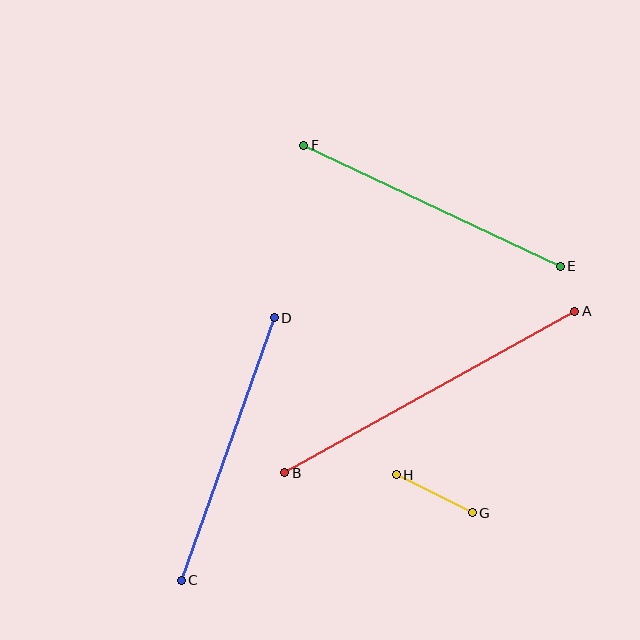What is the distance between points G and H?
The distance is approximately 85 pixels.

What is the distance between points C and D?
The distance is approximately 278 pixels.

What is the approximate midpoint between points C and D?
The midpoint is at approximately (228, 449) pixels.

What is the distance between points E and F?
The distance is approximately 284 pixels.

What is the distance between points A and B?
The distance is approximately 332 pixels.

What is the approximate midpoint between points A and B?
The midpoint is at approximately (430, 392) pixels.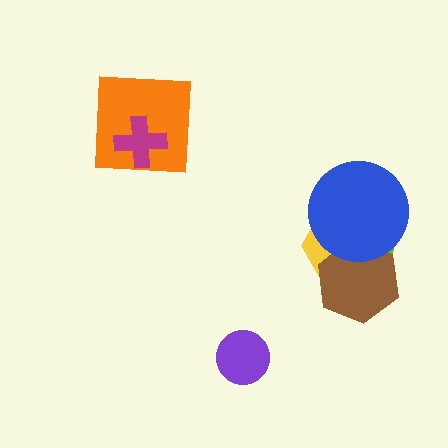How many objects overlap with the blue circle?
3 objects overlap with the blue circle.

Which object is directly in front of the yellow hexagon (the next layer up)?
The brown hexagon is directly in front of the yellow hexagon.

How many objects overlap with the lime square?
3 objects overlap with the lime square.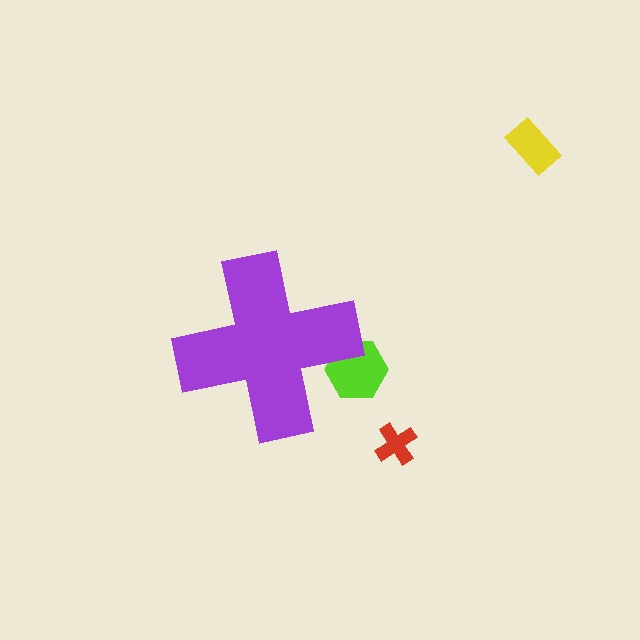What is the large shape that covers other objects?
A purple cross.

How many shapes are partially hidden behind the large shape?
1 shape is partially hidden.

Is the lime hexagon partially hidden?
Yes, the lime hexagon is partially hidden behind the purple cross.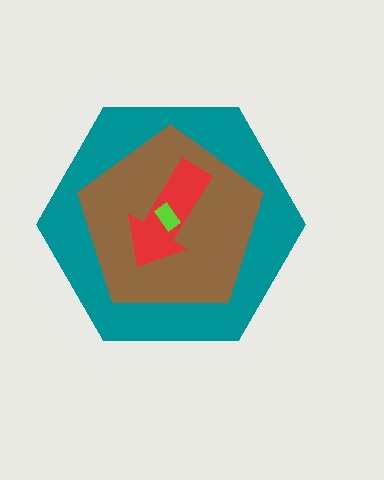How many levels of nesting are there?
4.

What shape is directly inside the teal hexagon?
The brown pentagon.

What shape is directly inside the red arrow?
The lime rectangle.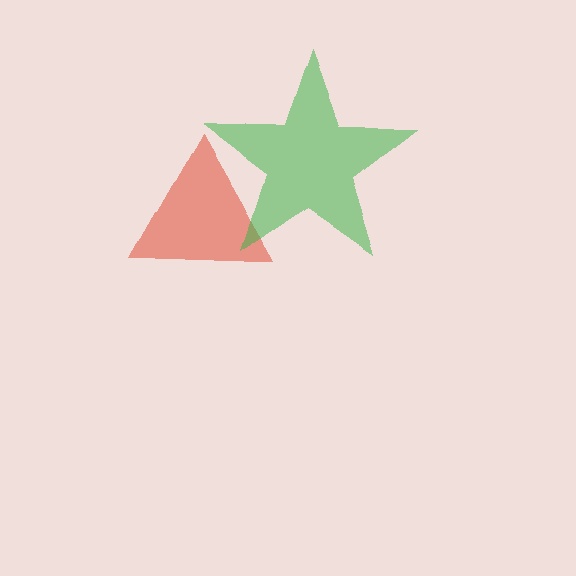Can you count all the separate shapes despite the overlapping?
Yes, there are 2 separate shapes.